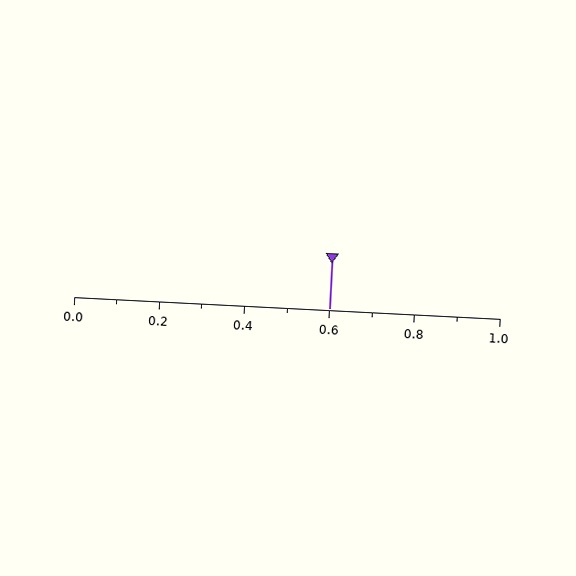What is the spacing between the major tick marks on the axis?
The major ticks are spaced 0.2 apart.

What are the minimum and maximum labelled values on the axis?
The axis runs from 0.0 to 1.0.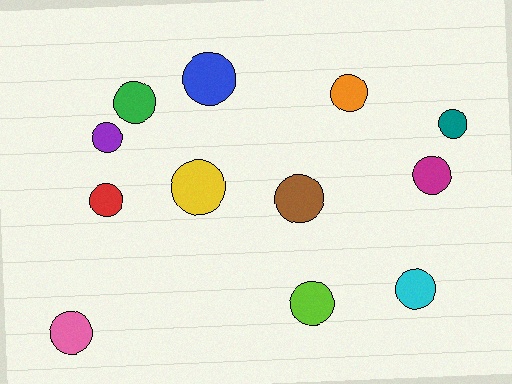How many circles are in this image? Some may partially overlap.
There are 12 circles.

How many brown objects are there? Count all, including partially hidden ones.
There is 1 brown object.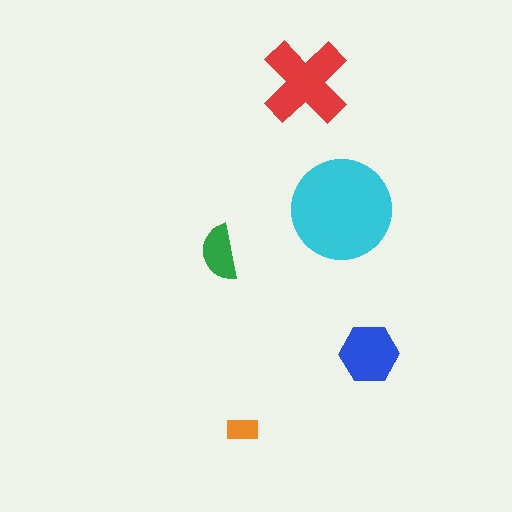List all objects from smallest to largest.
The orange rectangle, the green semicircle, the blue hexagon, the red cross, the cyan circle.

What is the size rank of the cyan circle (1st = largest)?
1st.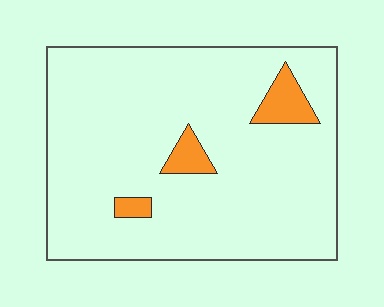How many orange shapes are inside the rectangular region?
3.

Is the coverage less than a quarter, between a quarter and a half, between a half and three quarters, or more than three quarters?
Less than a quarter.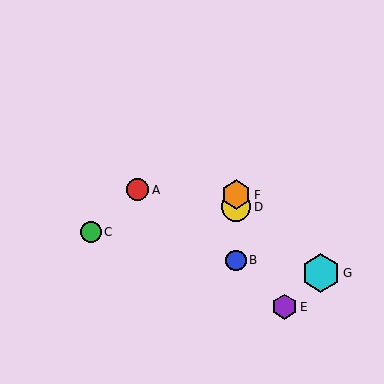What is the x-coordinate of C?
Object C is at x≈91.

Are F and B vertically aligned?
Yes, both are at x≈236.